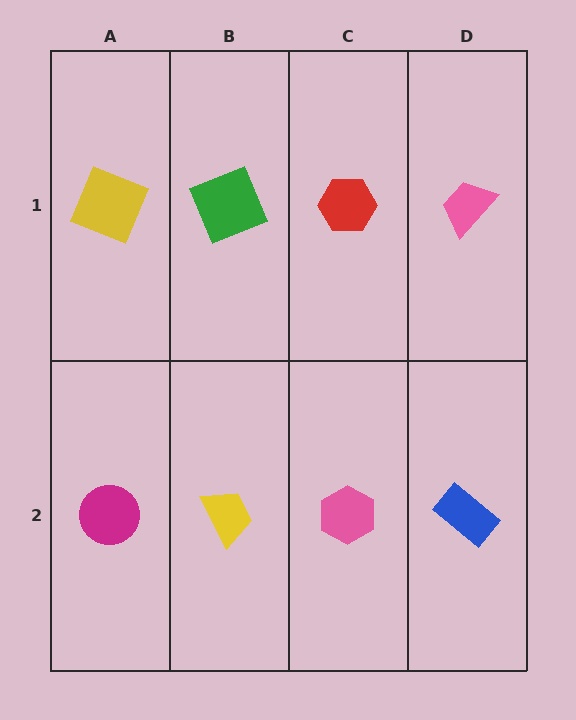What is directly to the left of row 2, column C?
A yellow trapezoid.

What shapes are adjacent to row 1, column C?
A pink hexagon (row 2, column C), a green square (row 1, column B), a pink trapezoid (row 1, column D).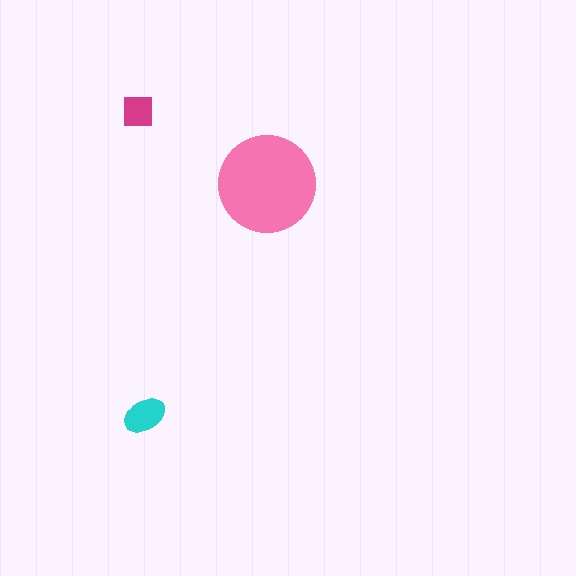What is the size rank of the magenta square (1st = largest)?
3rd.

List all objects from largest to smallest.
The pink circle, the cyan ellipse, the magenta square.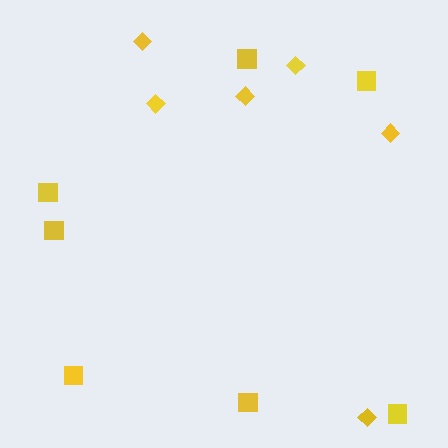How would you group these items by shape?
There are 2 groups: one group of squares (7) and one group of diamonds (6).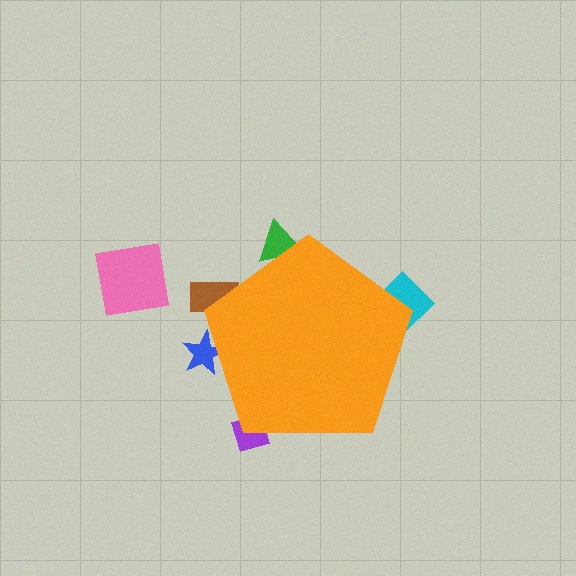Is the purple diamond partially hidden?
Yes, the purple diamond is partially hidden behind the orange pentagon.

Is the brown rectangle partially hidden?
Yes, the brown rectangle is partially hidden behind the orange pentagon.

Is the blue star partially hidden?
Yes, the blue star is partially hidden behind the orange pentagon.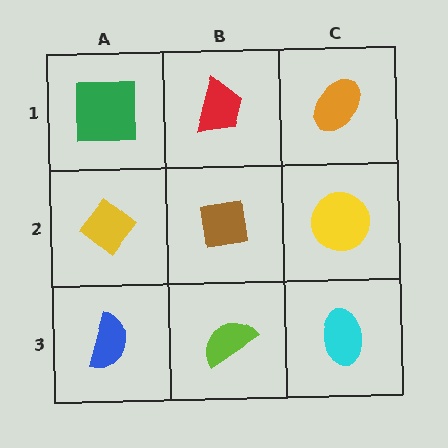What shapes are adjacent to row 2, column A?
A green square (row 1, column A), a blue semicircle (row 3, column A), a brown square (row 2, column B).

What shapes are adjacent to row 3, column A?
A yellow diamond (row 2, column A), a lime semicircle (row 3, column B).